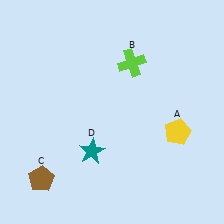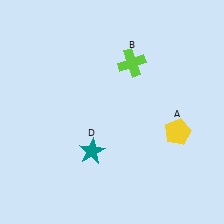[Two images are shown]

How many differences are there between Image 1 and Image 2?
There is 1 difference between the two images.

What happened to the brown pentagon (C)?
The brown pentagon (C) was removed in Image 2. It was in the bottom-left area of Image 1.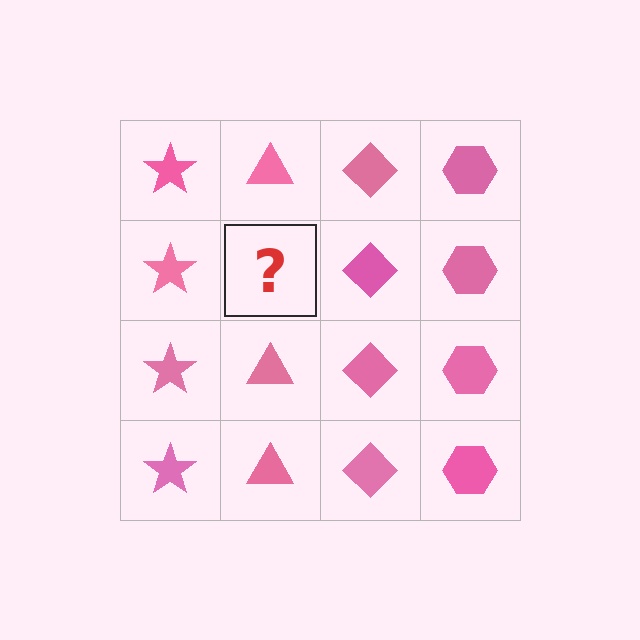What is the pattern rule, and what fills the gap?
The rule is that each column has a consistent shape. The gap should be filled with a pink triangle.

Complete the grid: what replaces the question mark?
The question mark should be replaced with a pink triangle.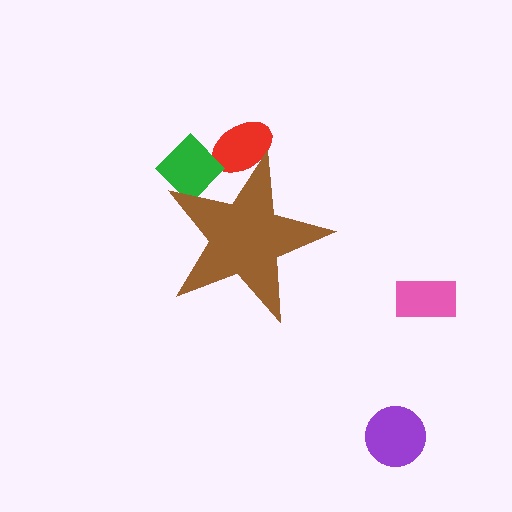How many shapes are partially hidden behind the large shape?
2 shapes are partially hidden.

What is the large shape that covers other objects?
A brown star.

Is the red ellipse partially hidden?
Yes, the red ellipse is partially hidden behind the brown star.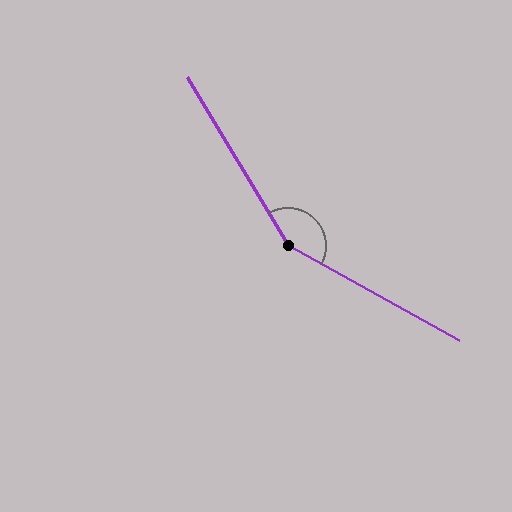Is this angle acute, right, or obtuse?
It is obtuse.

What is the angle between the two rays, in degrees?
Approximately 150 degrees.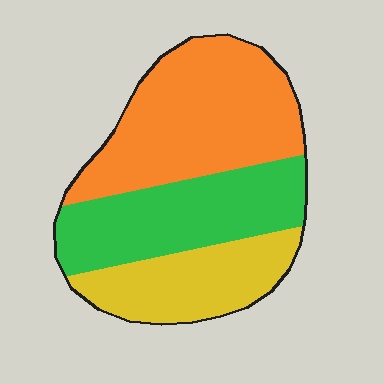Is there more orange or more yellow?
Orange.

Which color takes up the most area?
Orange, at roughly 45%.